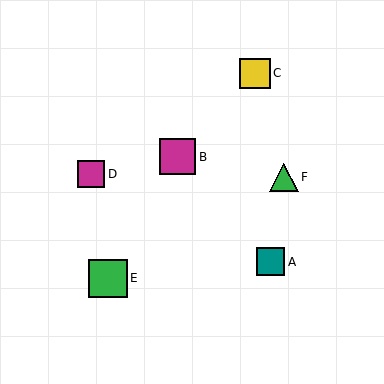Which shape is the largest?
The green square (labeled E) is the largest.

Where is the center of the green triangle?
The center of the green triangle is at (284, 177).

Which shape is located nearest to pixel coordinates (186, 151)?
The magenta square (labeled B) at (177, 157) is nearest to that location.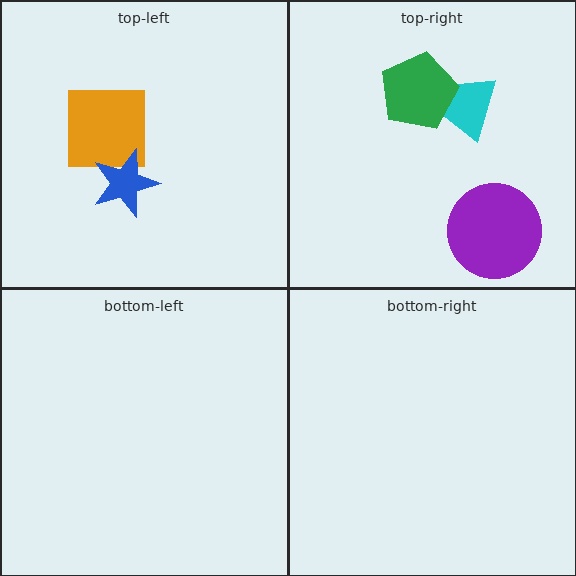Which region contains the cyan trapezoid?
The top-right region.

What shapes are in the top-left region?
The orange square, the blue star.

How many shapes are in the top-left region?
2.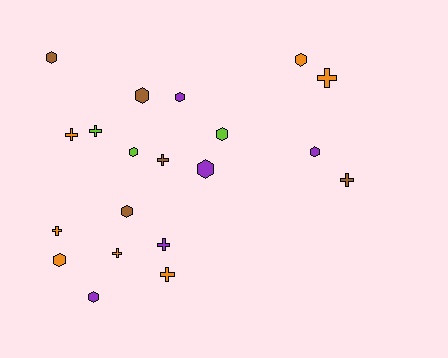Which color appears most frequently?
Orange, with 7 objects.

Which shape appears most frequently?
Hexagon, with 11 objects.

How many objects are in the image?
There are 20 objects.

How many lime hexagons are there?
There are 2 lime hexagons.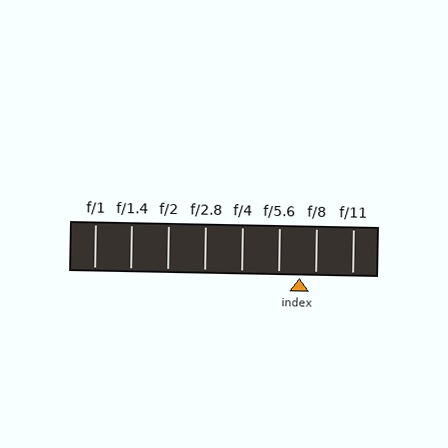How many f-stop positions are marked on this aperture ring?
There are 8 f-stop positions marked.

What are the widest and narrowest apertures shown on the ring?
The widest aperture shown is f/1 and the narrowest is f/11.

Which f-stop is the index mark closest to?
The index mark is closest to f/8.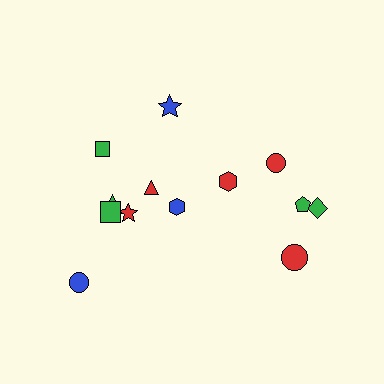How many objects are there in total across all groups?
There are 13 objects.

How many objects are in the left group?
There are 8 objects.